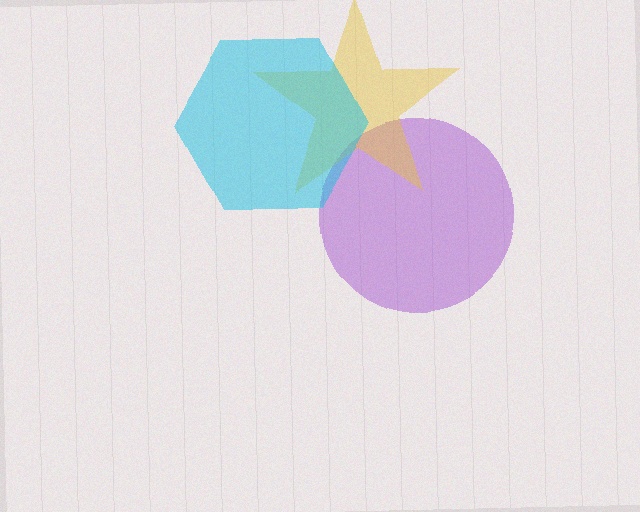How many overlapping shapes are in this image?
There are 3 overlapping shapes in the image.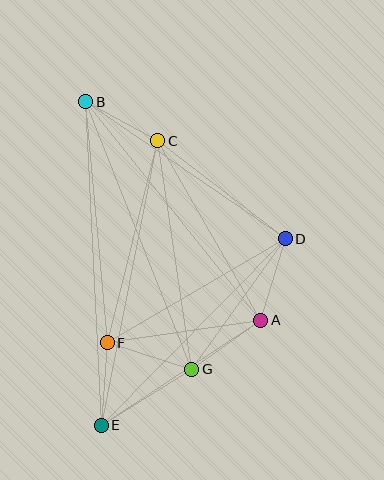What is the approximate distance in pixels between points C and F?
The distance between C and F is approximately 208 pixels.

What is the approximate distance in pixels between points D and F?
The distance between D and F is approximately 206 pixels.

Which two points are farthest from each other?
Points B and E are farthest from each other.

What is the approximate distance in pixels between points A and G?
The distance between A and G is approximately 84 pixels.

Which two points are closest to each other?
Points B and C are closest to each other.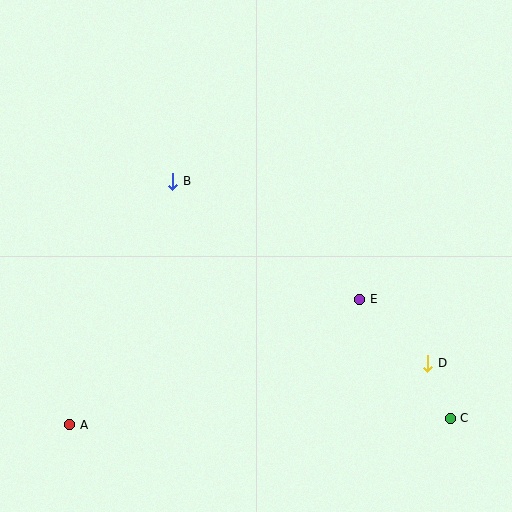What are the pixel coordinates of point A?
Point A is at (70, 425).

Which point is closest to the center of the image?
Point B at (173, 181) is closest to the center.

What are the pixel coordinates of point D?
Point D is at (428, 363).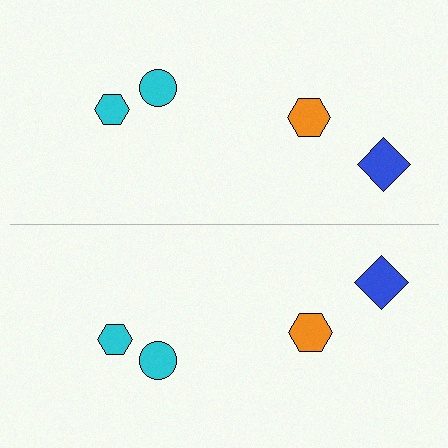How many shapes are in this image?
There are 8 shapes in this image.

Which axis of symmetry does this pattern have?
The pattern has a horizontal axis of symmetry running through the center of the image.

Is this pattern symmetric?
Yes, this pattern has bilateral (reflection) symmetry.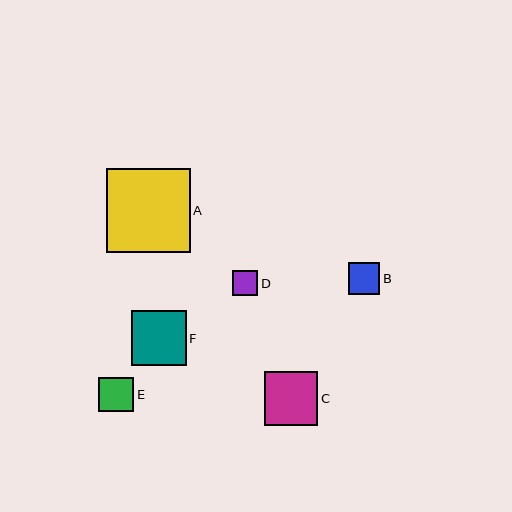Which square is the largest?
Square A is the largest with a size of approximately 84 pixels.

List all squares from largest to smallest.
From largest to smallest: A, F, C, E, B, D.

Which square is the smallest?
Square D is the smallest with a size of approximately 25 pixels.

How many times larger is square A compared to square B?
Square A is approximately 2.6 times the size of square B.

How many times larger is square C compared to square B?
Square C is approximately 1.7 times the size of square B.